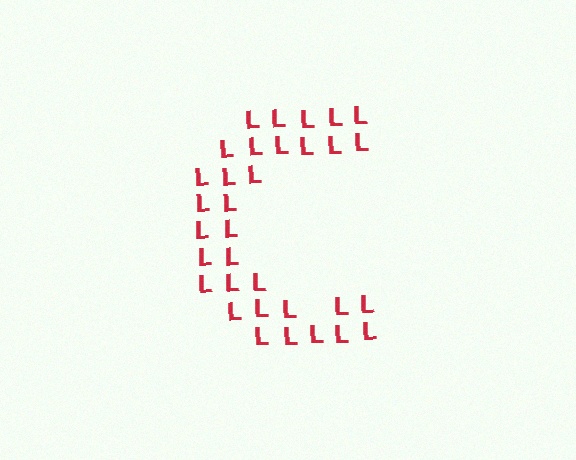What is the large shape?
The large shape is the letter C.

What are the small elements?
The small elements are letter L's.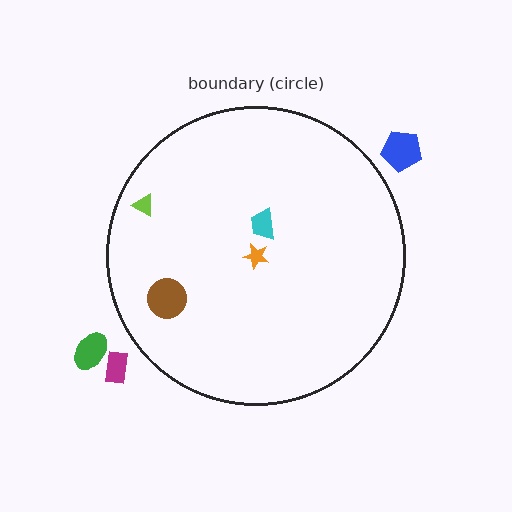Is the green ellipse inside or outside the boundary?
Outside.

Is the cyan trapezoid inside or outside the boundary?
Inside.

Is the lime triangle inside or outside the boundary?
Inside.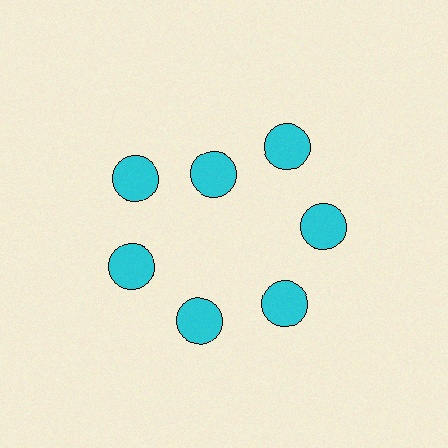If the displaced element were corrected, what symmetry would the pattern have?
It would have 7-fold rotational symmetry — the pattern would map onto itself every 51 degrees.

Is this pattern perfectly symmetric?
No. The 7 cyan circles are arranged in a ring, but one element near the 12 o'clock position is pulled inward toward the center, breaking the 7-fold rotational symmetry.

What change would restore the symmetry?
The symmetry would be restored by moving it outward, back onto the ring so that all 7 circles sit at equal angles and equal distance from the center.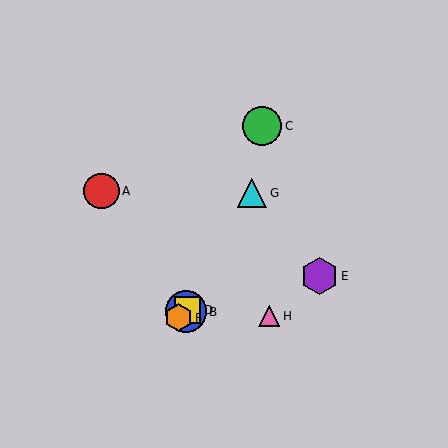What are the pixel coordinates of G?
Object G is at (252, 193).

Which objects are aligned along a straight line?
Objects B, D, F are aligned along a straight line.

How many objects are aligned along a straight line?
3 objects (B, D, F) are aligned along a straight line.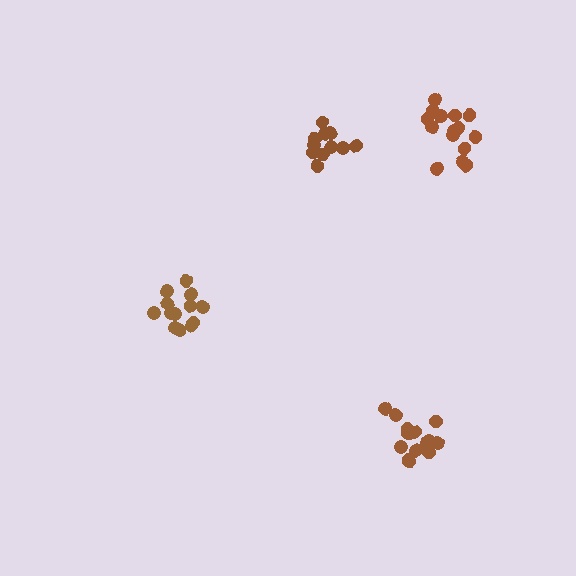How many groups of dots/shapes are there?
There are 4 groups.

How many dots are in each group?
Group 1: 11 dots, Group 2: 14 dots, Group 3: 15 dots, Group 4: 13 dots (53 total).